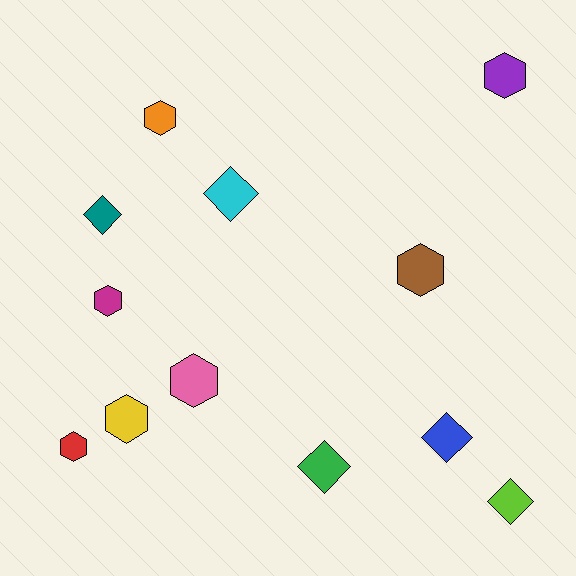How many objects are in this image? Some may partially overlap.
There are 12 objects.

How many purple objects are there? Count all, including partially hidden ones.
There is 1 purple object.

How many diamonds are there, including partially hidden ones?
There are 5 diamonds.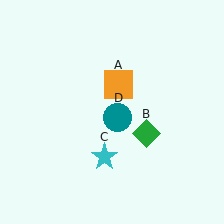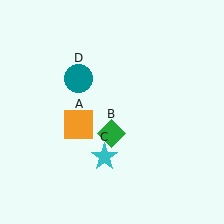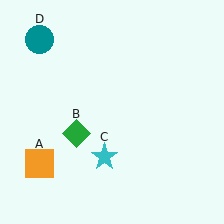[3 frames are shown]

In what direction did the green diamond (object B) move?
The green diamond (object B) moved left.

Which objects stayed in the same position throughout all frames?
Cyan star (object C) remained stationary.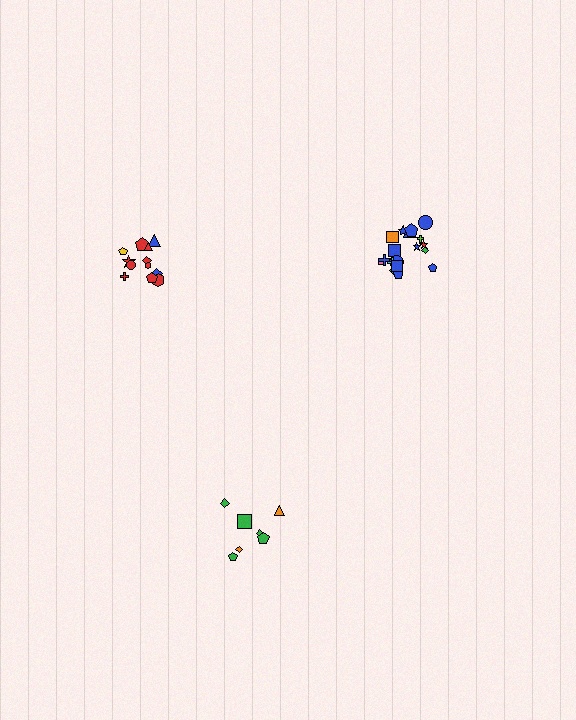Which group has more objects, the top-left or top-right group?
The top-right group.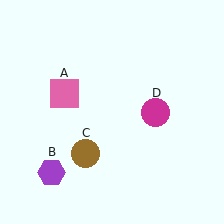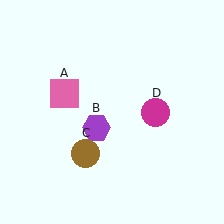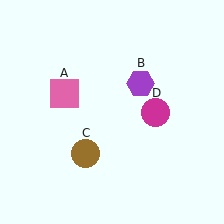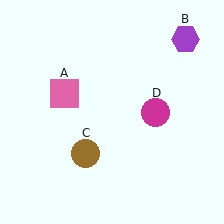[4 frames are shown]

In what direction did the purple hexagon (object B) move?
The purple hexagon (object B) moved up and to the right.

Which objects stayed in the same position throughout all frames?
Pink square (object A) and brown circle (object C) and magenta circle (object D) remained stationary.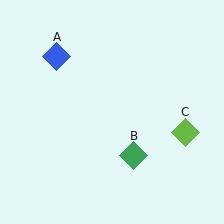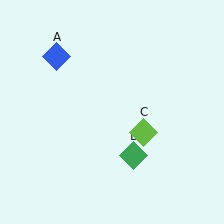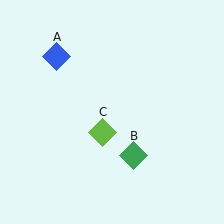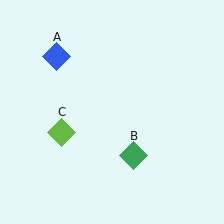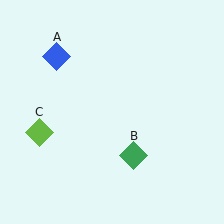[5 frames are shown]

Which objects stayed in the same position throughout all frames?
Blue diamond (object A) and green diamond (object B) remained stationary.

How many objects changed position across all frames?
1 object changed position: lime diamond (object C).